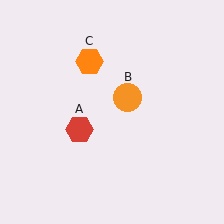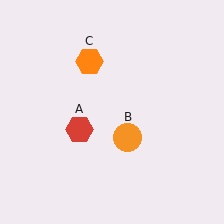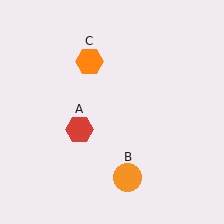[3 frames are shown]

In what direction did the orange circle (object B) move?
The orange circle (object B) moved down.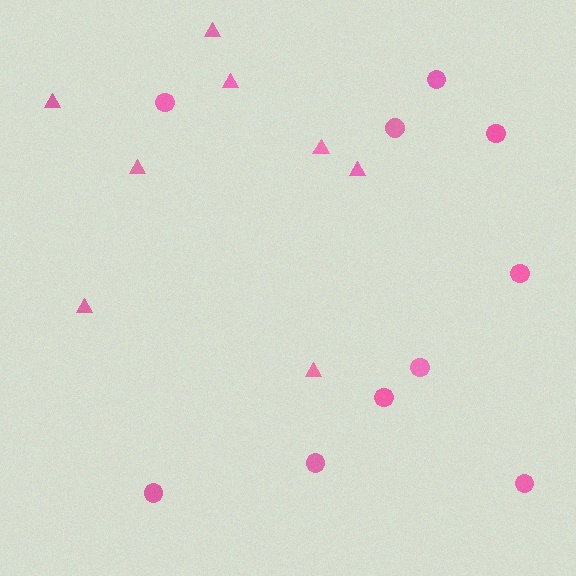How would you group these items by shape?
There are 2 groups: one group of circles (10) and one group of triangles (8).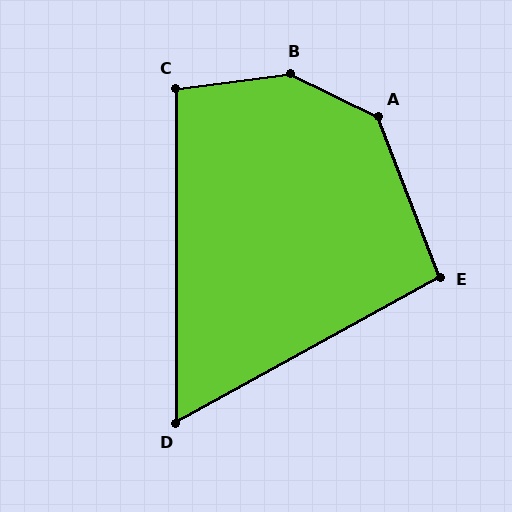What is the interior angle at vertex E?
Approximately 98 degrees (obtuse).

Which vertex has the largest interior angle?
B, at approximately 146 degrees.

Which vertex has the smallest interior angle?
D, at approximately 61 degrees.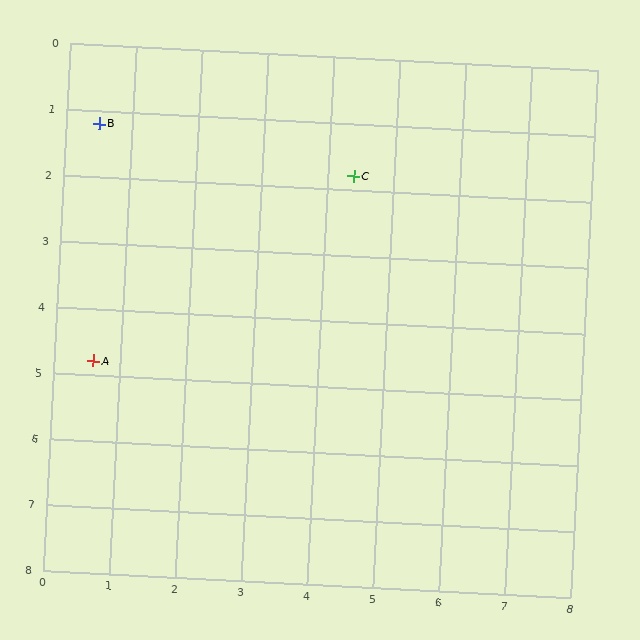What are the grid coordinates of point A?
Point A is at approximately (0.6, 4.8).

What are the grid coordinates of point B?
Point B is at approximately (0.5, 1.2).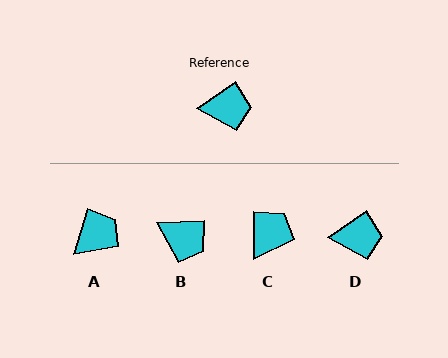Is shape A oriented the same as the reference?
No, it is off by about 38 degrees.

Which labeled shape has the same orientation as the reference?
D.